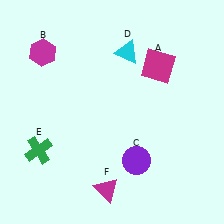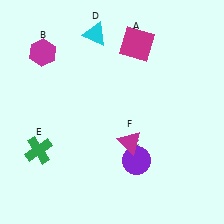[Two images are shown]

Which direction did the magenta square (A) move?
The magenta square (A) moved up.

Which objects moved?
The objects that moved are: the magenta square (A), the cyan triangle (D), the magenta triangle (F).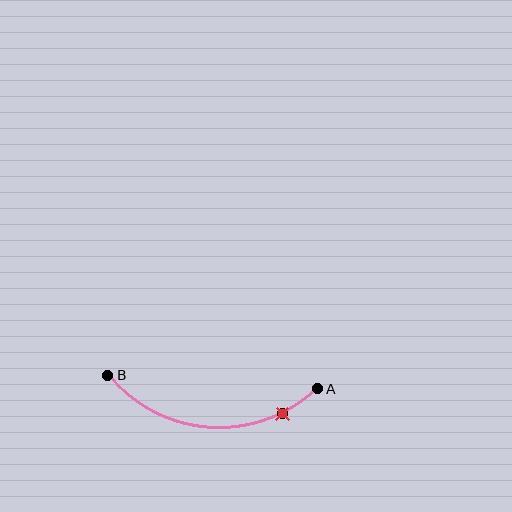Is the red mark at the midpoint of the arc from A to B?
No. The red mark lies on the arc but is closer to endpoint A. The arc midpoint would be at the point on the curve equidistant along the arc from both A and B.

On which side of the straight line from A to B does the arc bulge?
The arc bulges below the straight line connecting A and B.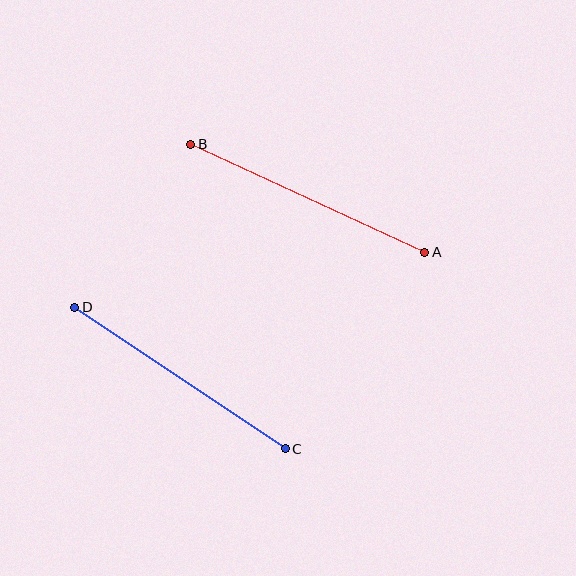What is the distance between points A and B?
The distance is approximately 258 pixels.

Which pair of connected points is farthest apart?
Points A and B are farthest apart.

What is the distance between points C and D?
The distance is approximately 254 pixels.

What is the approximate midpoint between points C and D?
The midpoint is at approximately (180, 378) pixels.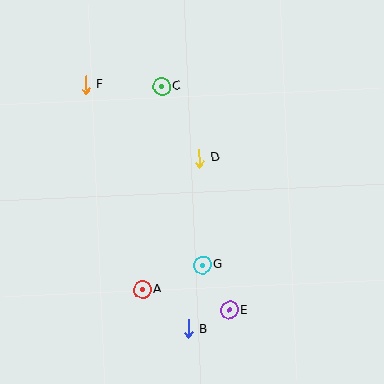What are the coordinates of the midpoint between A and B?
The midpoint between A and B is at (165, 309).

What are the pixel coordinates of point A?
Point A is at (142, 290).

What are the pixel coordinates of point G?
Point G is at (202, 265).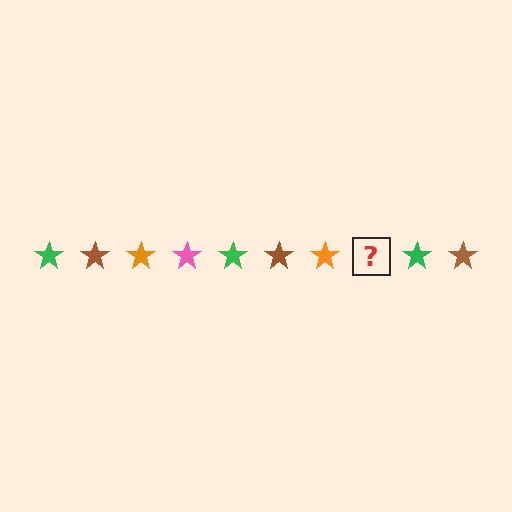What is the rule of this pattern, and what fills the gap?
The rule is that the pattern cycles through green, brown, orange, pink stars. The gap should be filled with a pink star.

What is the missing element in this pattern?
The missing element is a pink star.